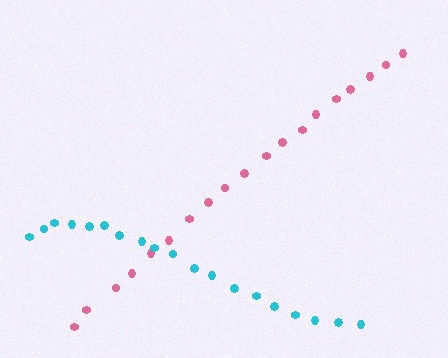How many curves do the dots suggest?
There are 2 distinct paths.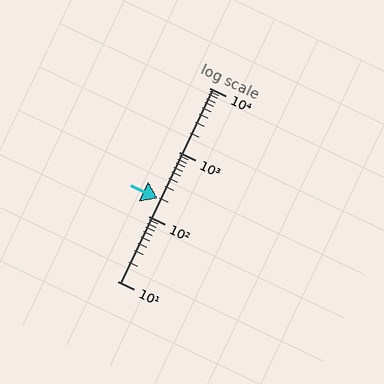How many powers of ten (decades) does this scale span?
The scale spans 3 decades, from 10 to 10000.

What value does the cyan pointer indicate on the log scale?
The pointer indicates approximately 190.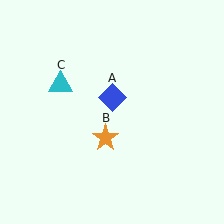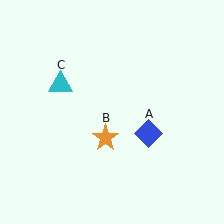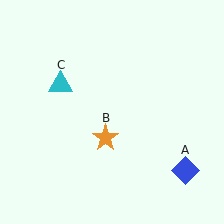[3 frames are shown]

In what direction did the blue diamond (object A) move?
The blue diamond (object A) moved down and to the right.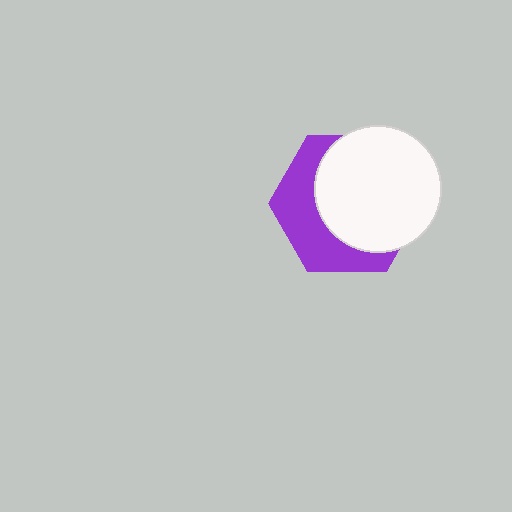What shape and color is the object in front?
The object in front is a white circle.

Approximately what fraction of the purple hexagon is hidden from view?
Roughly 60% of the purple hexagon is hidden behind the white circle.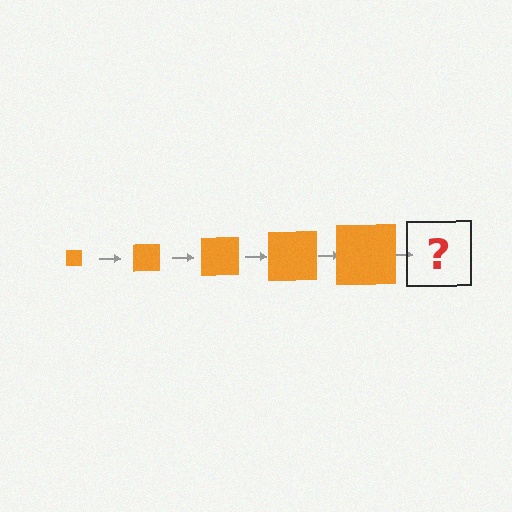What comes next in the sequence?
The next element should be an orange square, larger than the previous one.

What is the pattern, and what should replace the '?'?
The pattern is that the square gets progressively larger each step. The '?' should be an orange square, larger than the previous one.